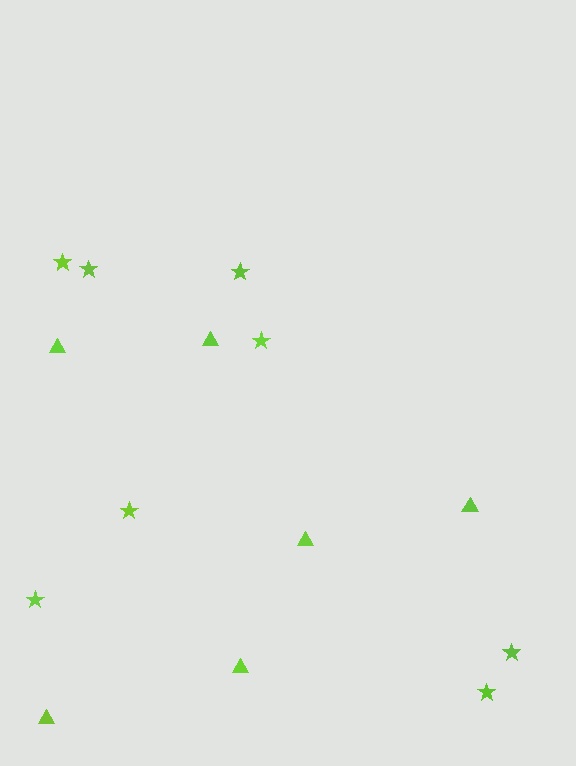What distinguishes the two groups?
There are 2 groups: one group of stars (8) and one group of triangles (6).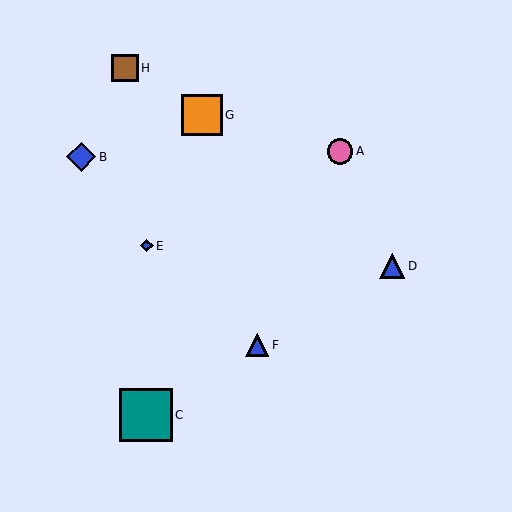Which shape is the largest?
The teal square (labeled C) is the largest.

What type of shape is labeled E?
Shape E is a blue diamond.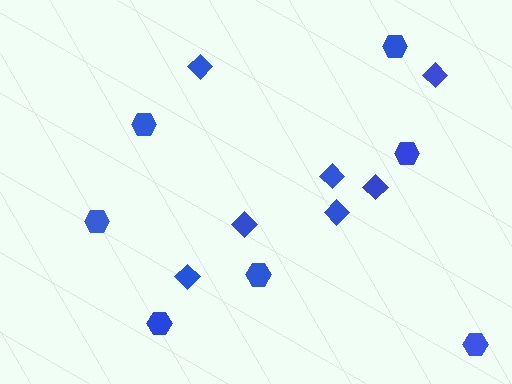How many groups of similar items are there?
There are 2 groups: one group of hexagons (7) and one group of diamonds (7).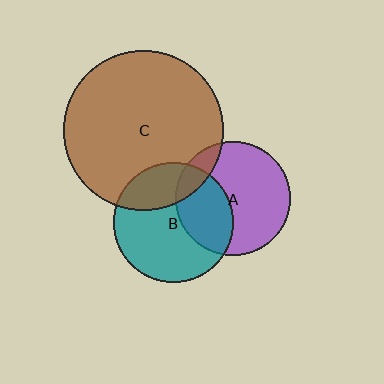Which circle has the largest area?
Circle C (brown).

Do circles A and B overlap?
Yes.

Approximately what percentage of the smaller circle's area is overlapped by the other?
Approximately 35%.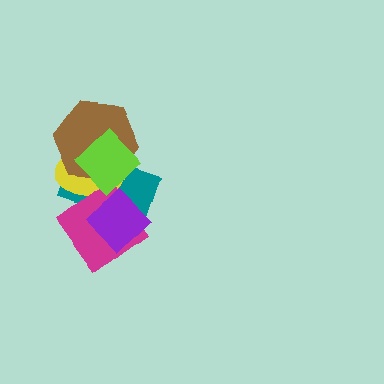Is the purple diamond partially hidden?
No, no other shape covers it.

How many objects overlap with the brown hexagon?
3 objects overlap with the brown hexagon.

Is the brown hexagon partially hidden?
Yes, it is partially covered by another shape.